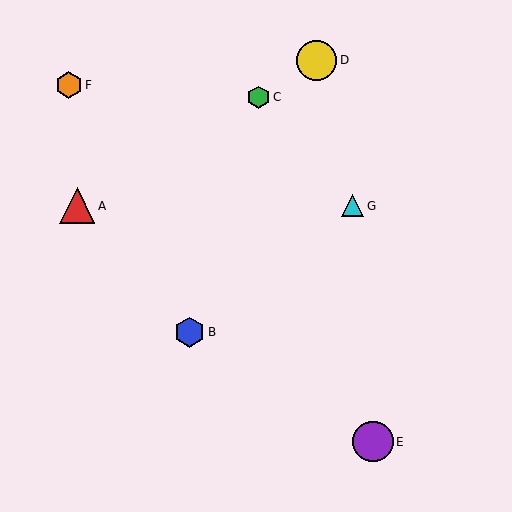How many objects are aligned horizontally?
2 objects (A, G) are aligned horizontally.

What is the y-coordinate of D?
Object D is at y≈60.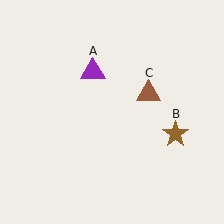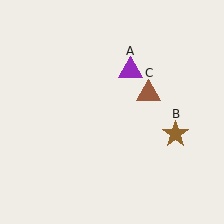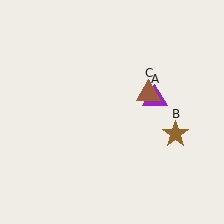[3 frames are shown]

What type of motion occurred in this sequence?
The purple triangle (object A) rotated clockwise around the center of the scene.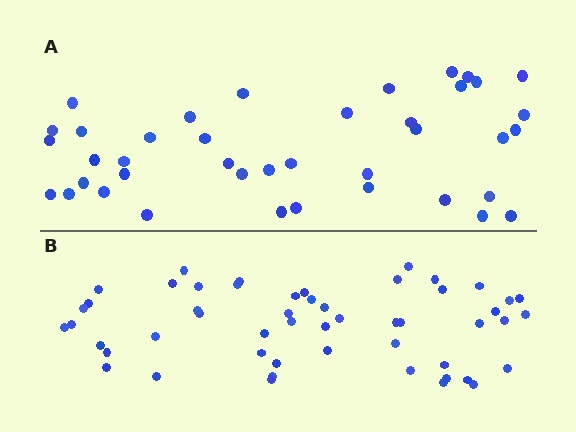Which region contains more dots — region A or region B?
Region B (the bottom region) has more dots.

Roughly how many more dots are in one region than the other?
Region B has roughly 12 or so more dots than region A.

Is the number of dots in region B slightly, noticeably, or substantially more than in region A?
Region B has noticeably more, but not dramatically so. The ratio is roughly 1.3 to 1.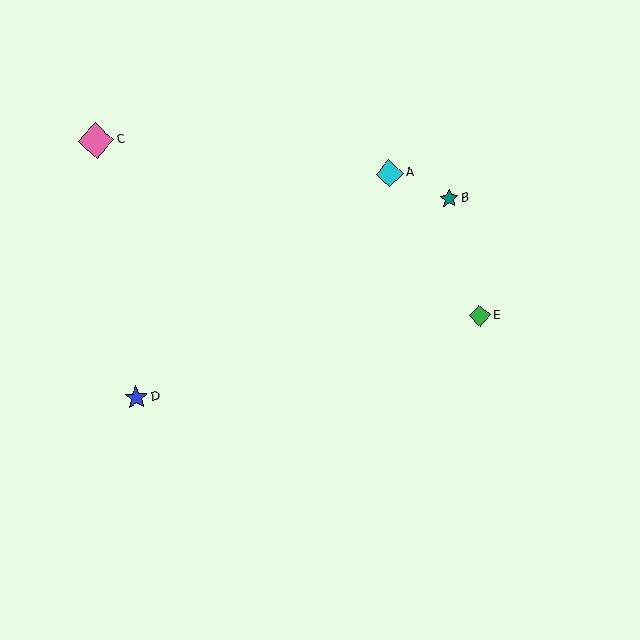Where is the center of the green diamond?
The center of the green diamond is at (480, 316).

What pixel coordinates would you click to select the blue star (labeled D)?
Click at (136, 398) to select the blue star D.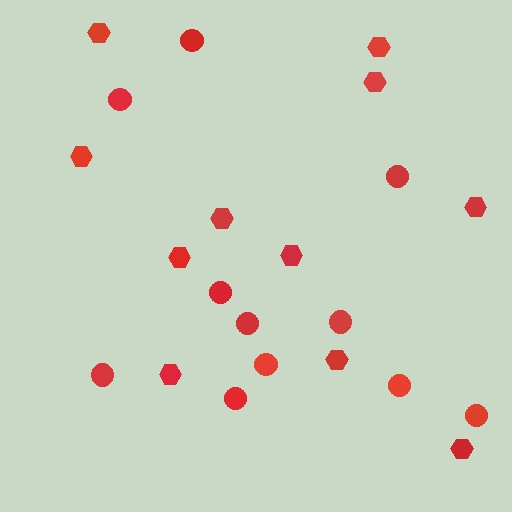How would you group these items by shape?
There are 2 groups: one group of circles (11) and one group of hexagons (11).